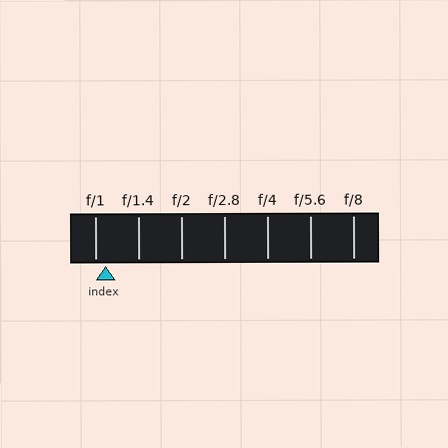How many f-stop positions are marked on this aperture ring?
There are 7 f-stop positions marked.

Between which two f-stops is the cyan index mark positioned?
The index mark is between f/1 and f/1.4.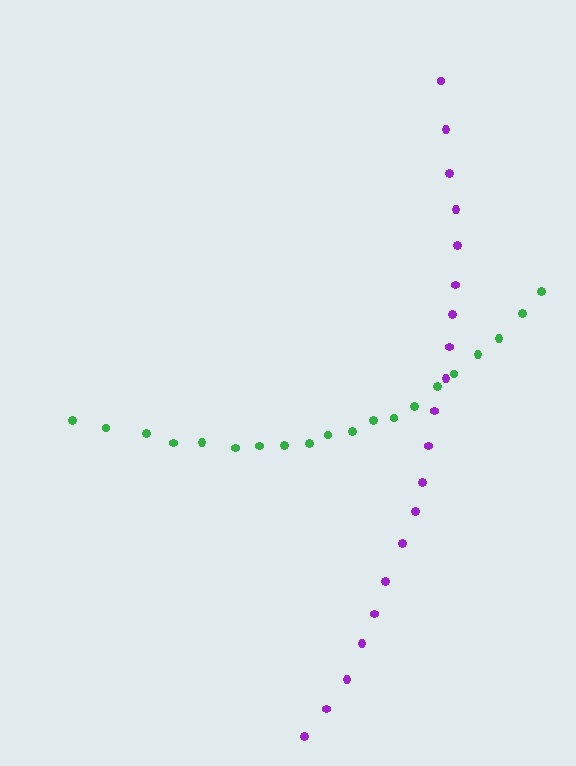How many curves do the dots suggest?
There are 2 distinct paths.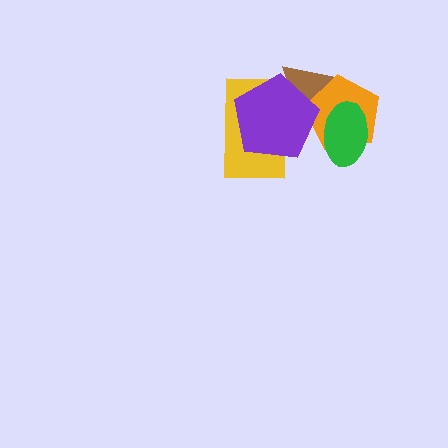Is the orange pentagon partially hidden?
Yes, it is partially covered by another shape.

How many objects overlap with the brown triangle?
3 objects overlap with the brown triangle.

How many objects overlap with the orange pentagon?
3 objects overlap with the orange pentagon.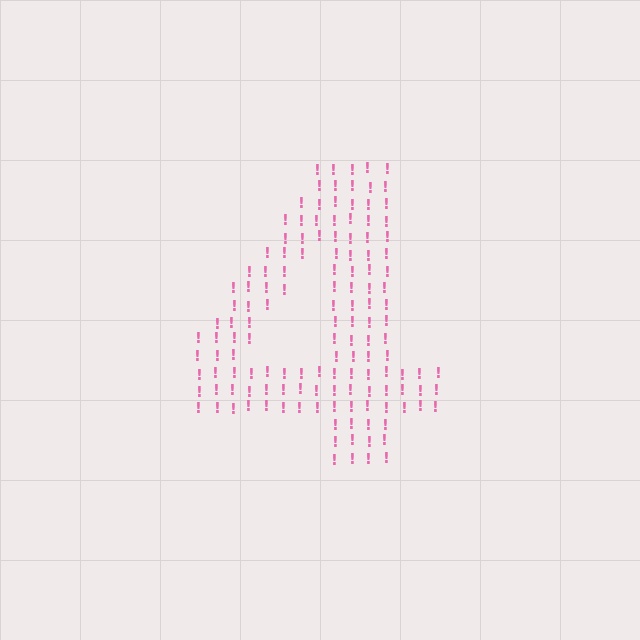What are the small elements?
The small elements are exclamation marks.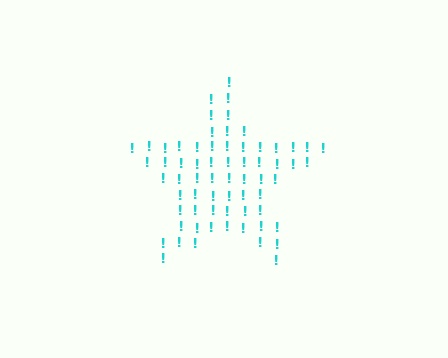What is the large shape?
The large shape is a star.